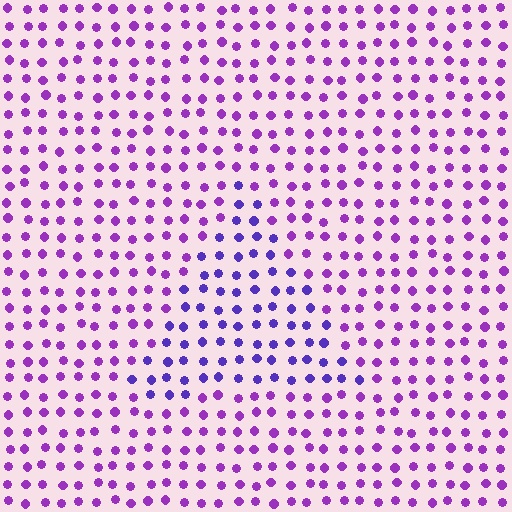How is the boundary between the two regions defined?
The boundary is defined purely by a slight shift in hue (about 30 degrees). Spacing, size, and orientation are identical on both sides.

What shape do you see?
I see a triangle.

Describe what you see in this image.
The image is filled with small purple elements in a uniform arrangement. A triangle-shaped region is visible where the elements are tinted to a slightly different hue, forming a subtle color boundary.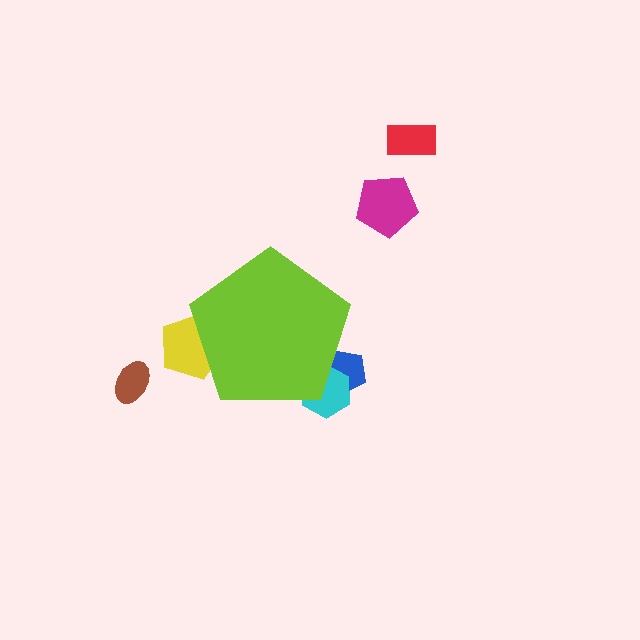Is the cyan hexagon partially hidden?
Yes, the cyan hexagon is partially hidden behind the lime pentagon.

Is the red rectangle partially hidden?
No, the red rectangle is fully visible.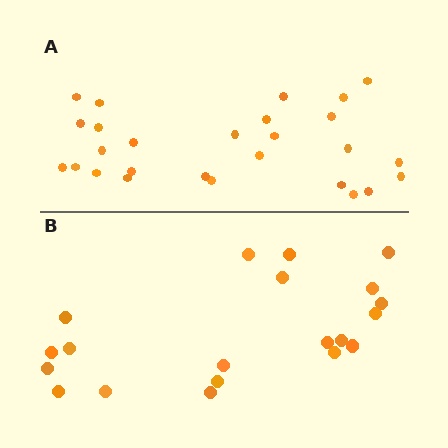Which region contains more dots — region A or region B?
Region A (the top region) has more dots.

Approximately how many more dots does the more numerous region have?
Region A has roughly 8 or so more dots than region B.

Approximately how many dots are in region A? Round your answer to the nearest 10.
About 30 dots. (The exact count is 27, which rounds to 30.)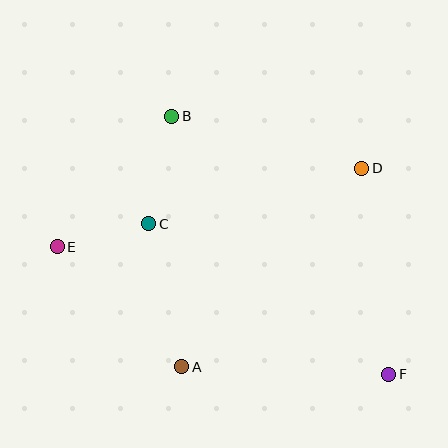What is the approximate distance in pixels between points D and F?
The distance between D and F is approximately 208 pixels.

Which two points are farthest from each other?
Points E and F are farthest from each other.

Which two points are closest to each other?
Points C and E are closest to each other.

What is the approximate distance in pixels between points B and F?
The distance between B and F is approximately 337 pixels.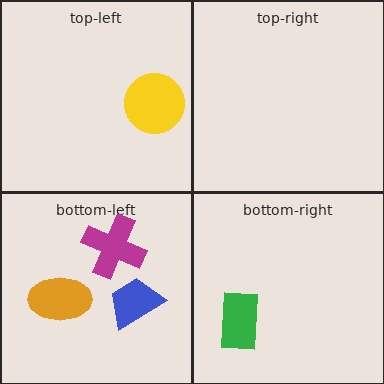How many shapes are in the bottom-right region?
1.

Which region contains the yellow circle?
The top-left region.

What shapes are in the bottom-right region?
The green rectangle.